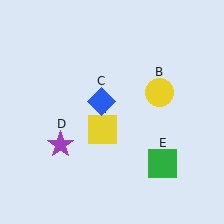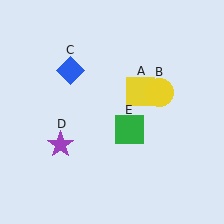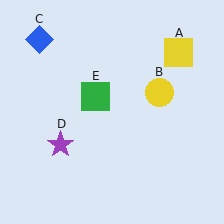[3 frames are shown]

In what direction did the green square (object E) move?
The green square (object E) moved up and to the left.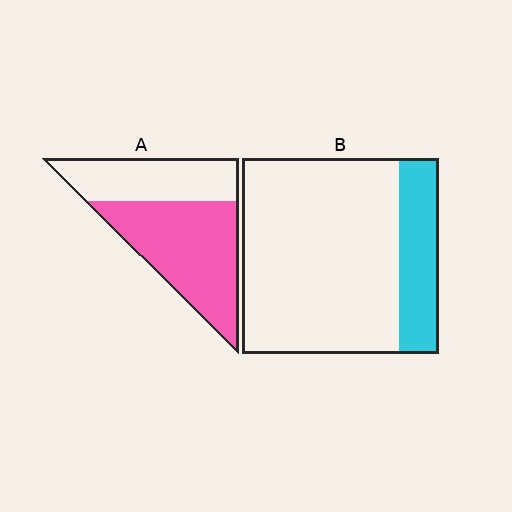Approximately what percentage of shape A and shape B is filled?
A is approximately 60% and B is approximately 20%.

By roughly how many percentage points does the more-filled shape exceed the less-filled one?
By roughly 40 percentage points (A over B).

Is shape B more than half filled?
No.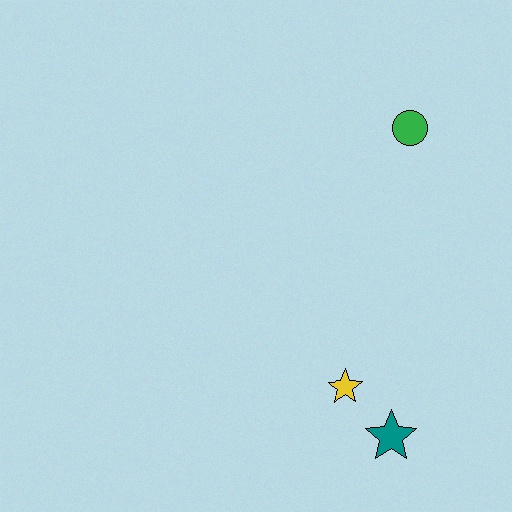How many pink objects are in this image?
There are no pink objects.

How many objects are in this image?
There are 3 objects.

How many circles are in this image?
There is 1 circle.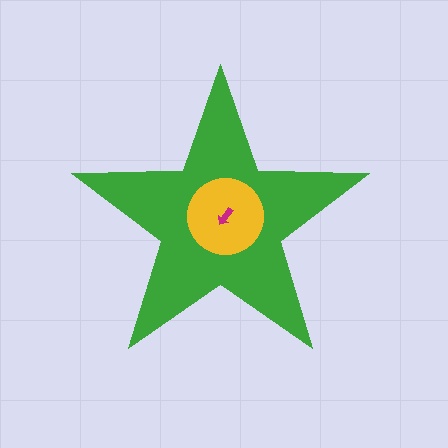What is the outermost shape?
The green star.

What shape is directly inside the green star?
The yellow circle.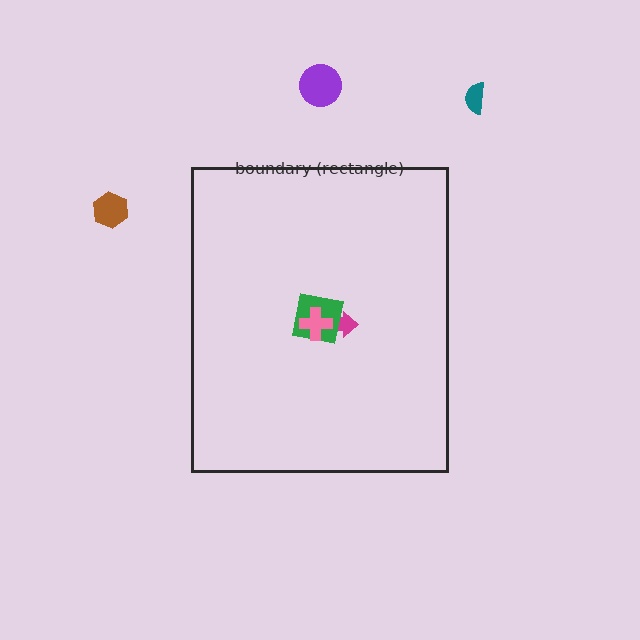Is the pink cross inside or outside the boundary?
Inside.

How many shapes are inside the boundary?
3 inside, 3 outside.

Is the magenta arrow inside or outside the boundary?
Inside.